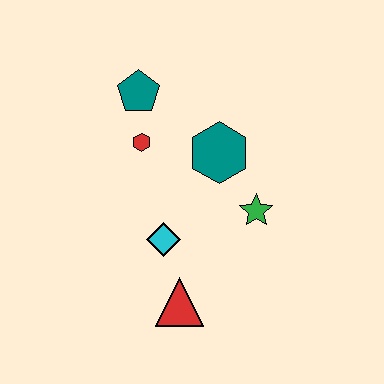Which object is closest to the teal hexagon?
The green star is closest to the teal hexagon.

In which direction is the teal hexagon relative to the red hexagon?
The teal hexagon is to the right of the red hexagon.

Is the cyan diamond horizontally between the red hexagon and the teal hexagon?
Yes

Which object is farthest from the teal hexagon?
The red triangle is farthest from the teal hexagon.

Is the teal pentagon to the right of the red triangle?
No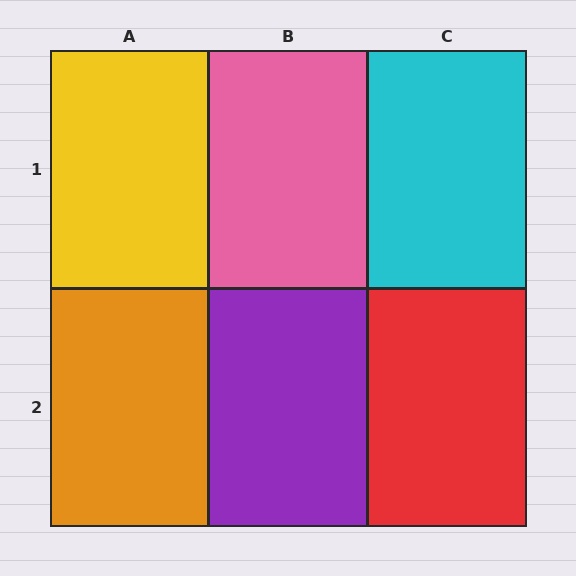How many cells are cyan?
1 cell is cyan.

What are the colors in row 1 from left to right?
Yellow, pink, cyan.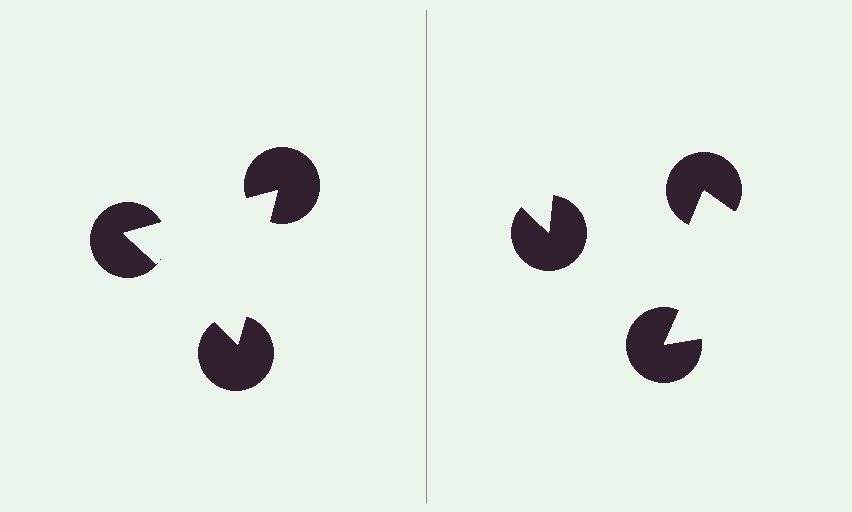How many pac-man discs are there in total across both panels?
6 — 3 on each side.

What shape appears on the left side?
An illusory triangle.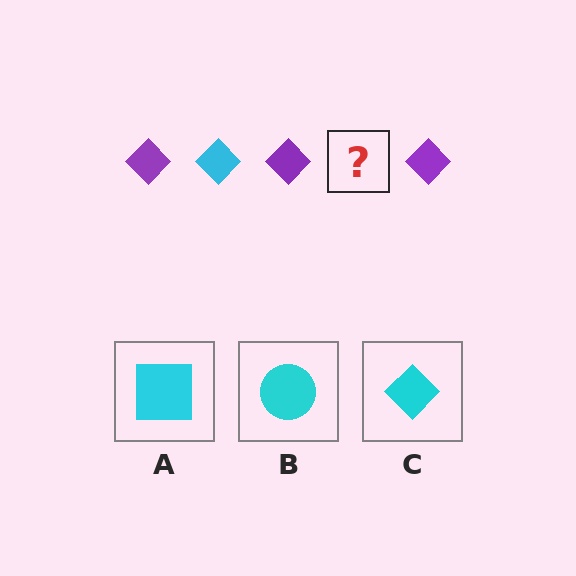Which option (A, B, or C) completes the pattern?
C.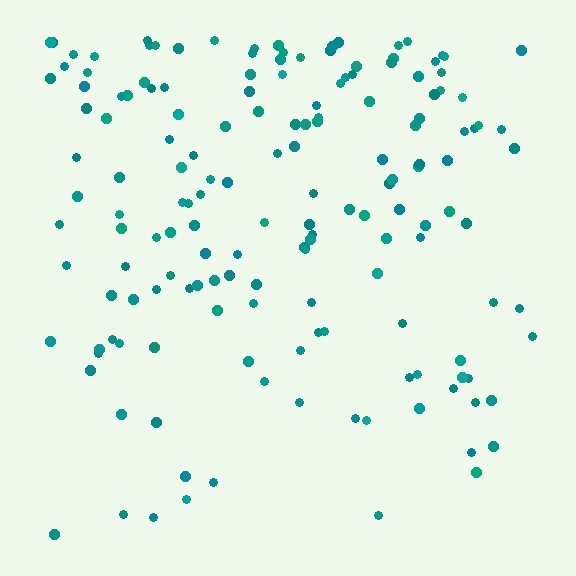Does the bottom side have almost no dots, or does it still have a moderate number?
Still a moderate number, just noticeably fewer than the top.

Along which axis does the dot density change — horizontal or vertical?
Vertical.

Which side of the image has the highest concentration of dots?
The top.